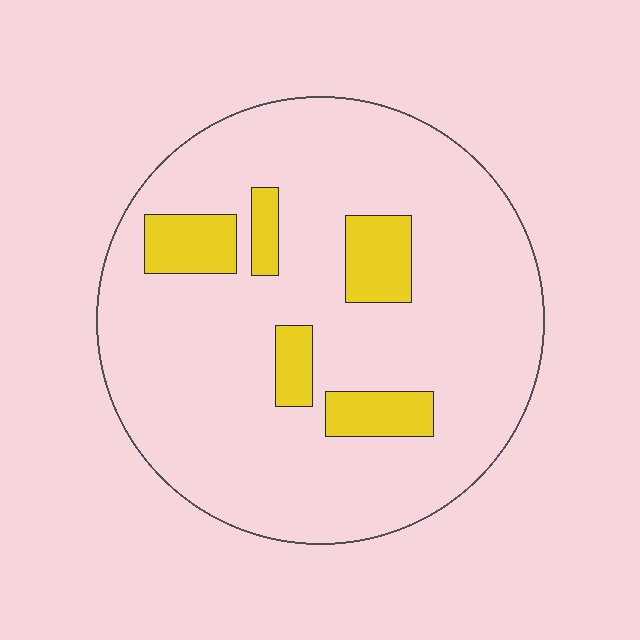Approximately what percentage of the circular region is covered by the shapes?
Approximately 15%.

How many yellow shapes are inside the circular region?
5.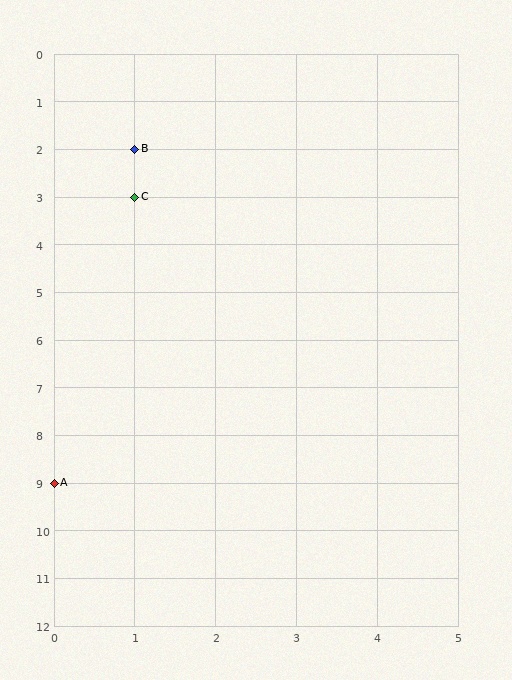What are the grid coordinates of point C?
Point C is at grid coordinates (1, 3).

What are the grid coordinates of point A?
Point A is at grid coordinates (0, 9).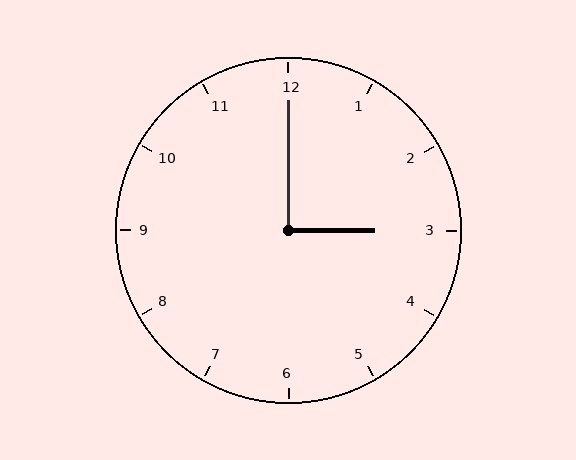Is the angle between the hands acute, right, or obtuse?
It is right.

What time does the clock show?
3:00.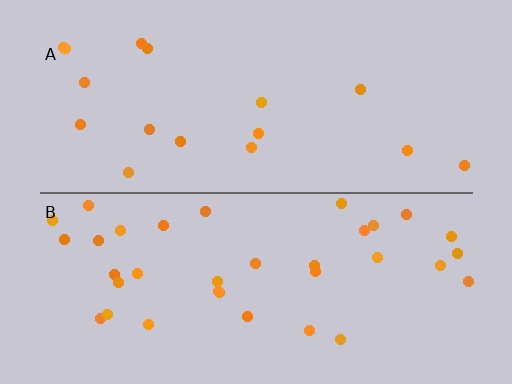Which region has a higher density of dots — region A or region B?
B (the bottom).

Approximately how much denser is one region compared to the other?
Approximately 2.1× — region B over region A.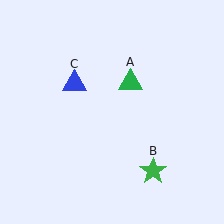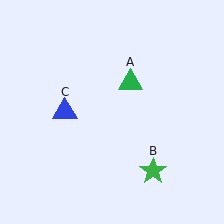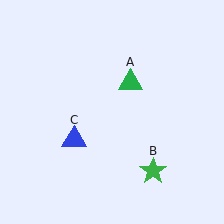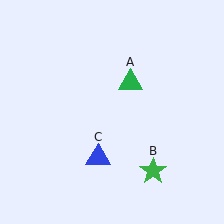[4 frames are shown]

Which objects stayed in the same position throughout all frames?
Green triangle (object A) and green star (object B) remained stationary.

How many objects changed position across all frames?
1 object changed position: blue triangle (object C).